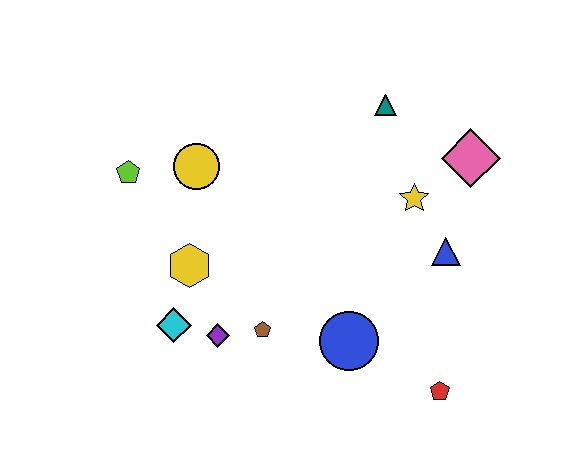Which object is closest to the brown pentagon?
The purple diamond is closest to the brown pentagon.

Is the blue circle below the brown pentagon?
Yes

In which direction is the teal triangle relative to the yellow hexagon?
The teal triangle is to the right of the yellow hexagon.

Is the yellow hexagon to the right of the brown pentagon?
No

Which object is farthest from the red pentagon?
The lime pentagon is farthest from the red pentagon.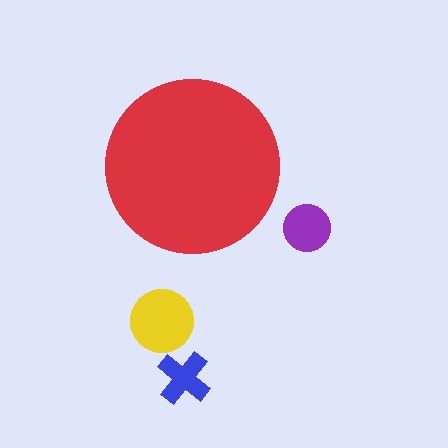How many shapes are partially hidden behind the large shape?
0 shapes are partially hidden.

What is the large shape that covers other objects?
A red circle.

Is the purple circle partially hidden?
No, the purple circle is fully visible.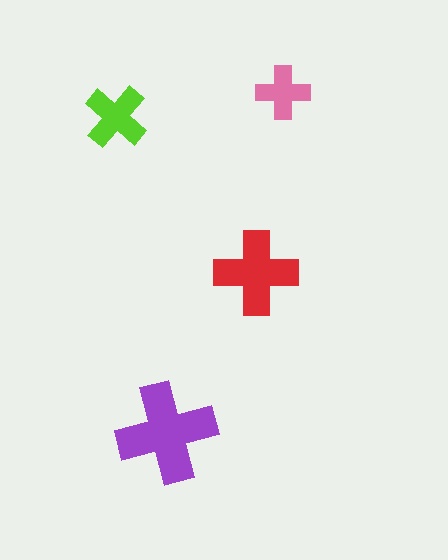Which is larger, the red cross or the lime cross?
The red one.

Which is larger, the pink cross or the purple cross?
The purple one.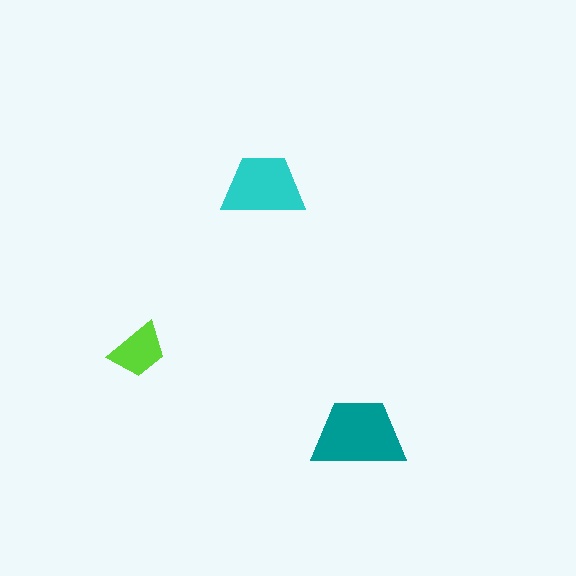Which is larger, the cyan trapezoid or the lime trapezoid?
The cyan one.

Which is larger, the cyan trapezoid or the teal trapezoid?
The teal one.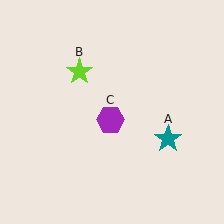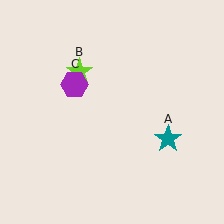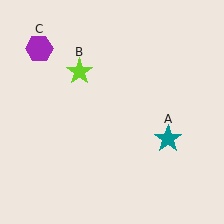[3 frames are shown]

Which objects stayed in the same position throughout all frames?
Teal star (object A) and lime star (object B) remained stationary.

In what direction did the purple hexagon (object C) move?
The purple hexagon (object C) moved up and to the left.